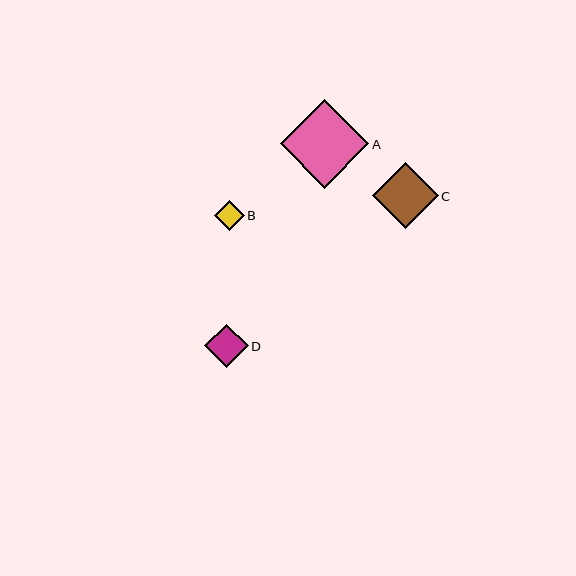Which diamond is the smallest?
Diamond B is the smallest with a size of approximately 30 pixels.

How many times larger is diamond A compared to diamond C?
Diamond A is approximately 1.3 times the size of diamond C.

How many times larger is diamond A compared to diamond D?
Diamond A is approximately 2.0 times the size of diamond D.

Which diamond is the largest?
Diamond A is the largest with a size of approximately 89 pixels.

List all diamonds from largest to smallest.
From largest to smallest: A, C, D, B.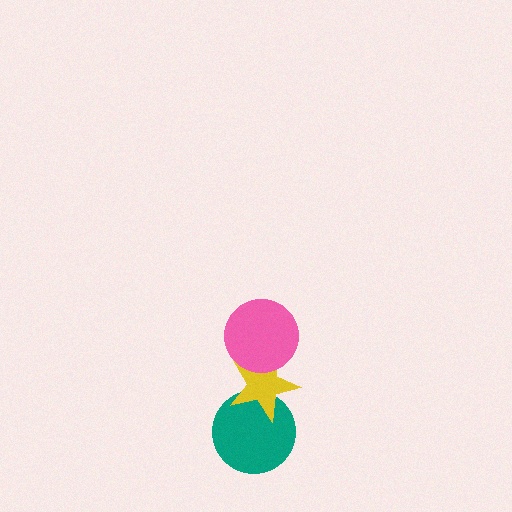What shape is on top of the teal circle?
The yellow star is on top of the teal circle.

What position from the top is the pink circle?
The pink circle is 1st from the top.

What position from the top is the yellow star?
The yellow star is 2nd from the top.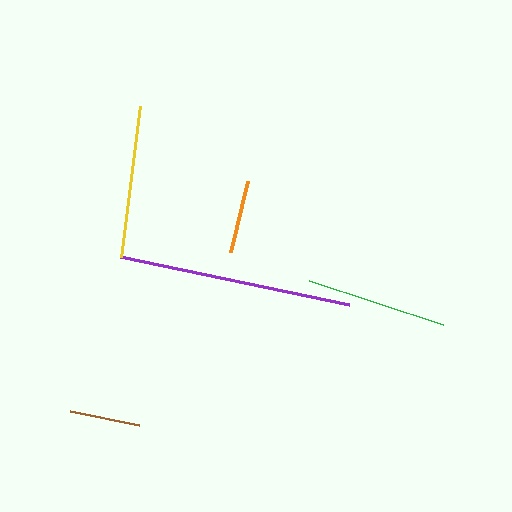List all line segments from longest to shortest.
From longest to shortest: purple, yellow, green, orange, brown.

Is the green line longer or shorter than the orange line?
The green line is longer than the orange line.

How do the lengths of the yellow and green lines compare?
The yellow and green lines are approximately the same length.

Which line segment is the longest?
The purple line is the longest at approximately 234 pixels.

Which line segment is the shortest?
The brown line is the shortest at approximately 71 pixels.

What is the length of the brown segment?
The brown segment is approximately 71 pixels long.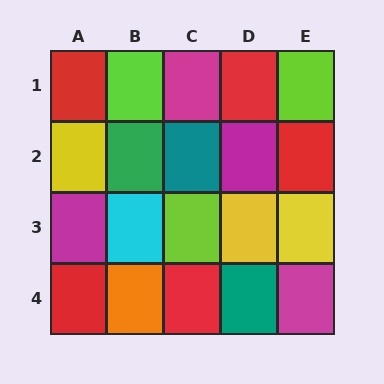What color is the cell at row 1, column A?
Red.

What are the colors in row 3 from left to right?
Magenta, cyan, lime, yellow, yellow.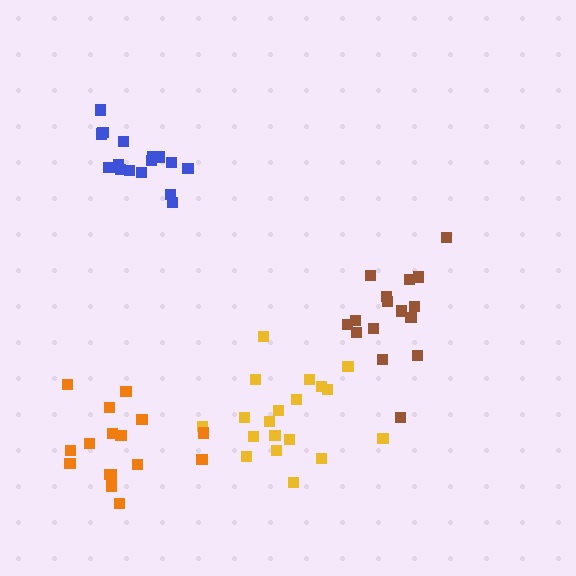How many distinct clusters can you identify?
There are 4 distinct clusters.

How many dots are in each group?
Group 1: 16 dots, Group 2: 16 dots, Group 3: 19 dots, Group 4: 16 dots (67 total).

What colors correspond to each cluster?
The clusters are colored: blue, brown, yellow, orange.